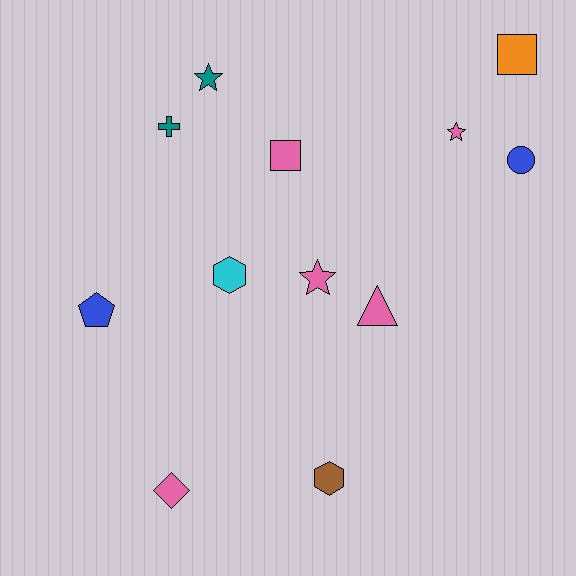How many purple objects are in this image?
There are no purple objects.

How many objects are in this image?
There are 12 objects.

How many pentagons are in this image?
There is 1 pentagon.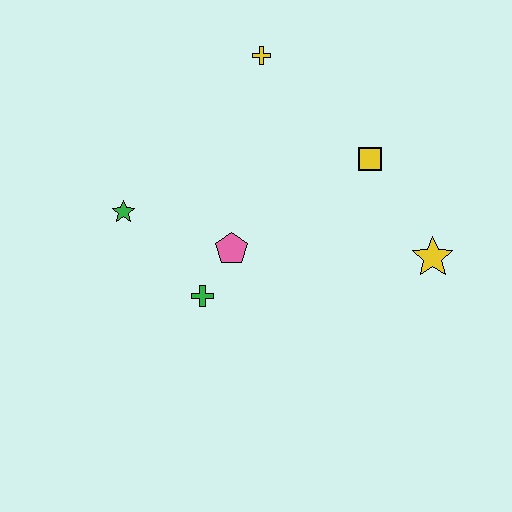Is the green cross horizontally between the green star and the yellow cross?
Yes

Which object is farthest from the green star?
The yellow star is farthest from the green star.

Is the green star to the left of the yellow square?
Yes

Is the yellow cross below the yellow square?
No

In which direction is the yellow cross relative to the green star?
The yellow cross is above the green star.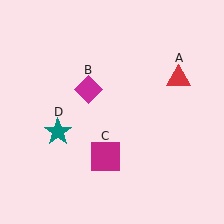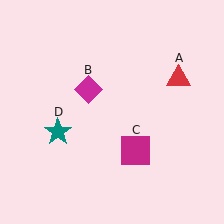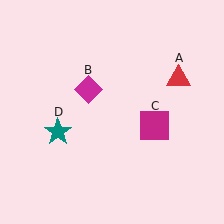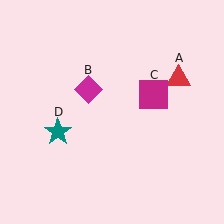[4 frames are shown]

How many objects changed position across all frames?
1 object changed position: magenta square (object C).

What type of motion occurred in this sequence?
The magenta square (object C) rotated counterclockwise around the center of the scene.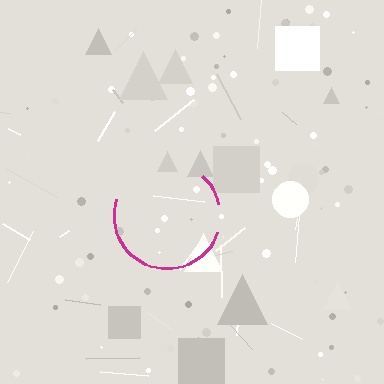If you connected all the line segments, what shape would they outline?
They would outline a circle.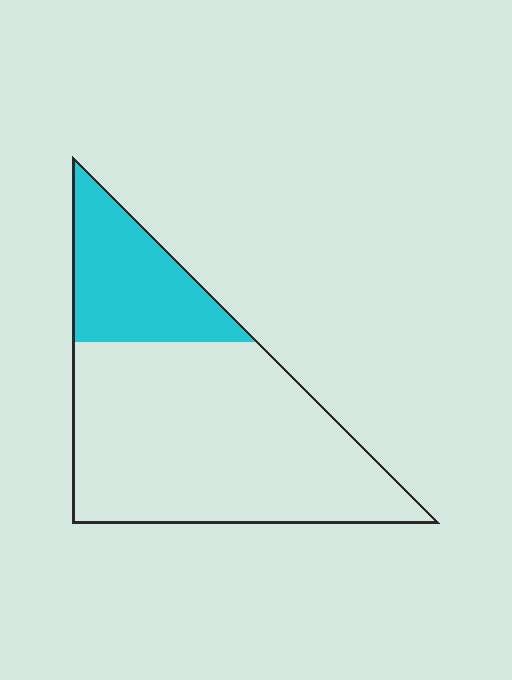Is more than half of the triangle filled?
No.